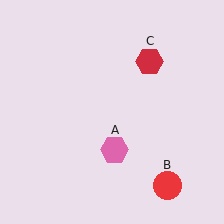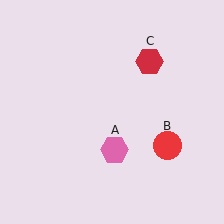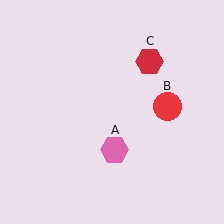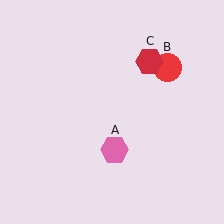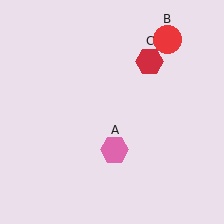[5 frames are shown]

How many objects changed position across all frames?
1 object changed position: red circle (object B).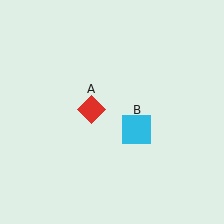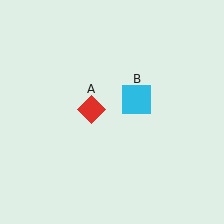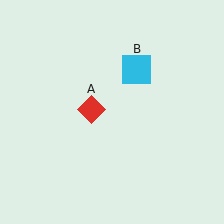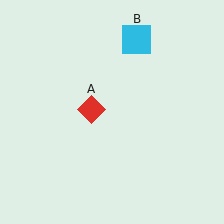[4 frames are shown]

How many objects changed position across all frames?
1 object changed position: cyan square (object B).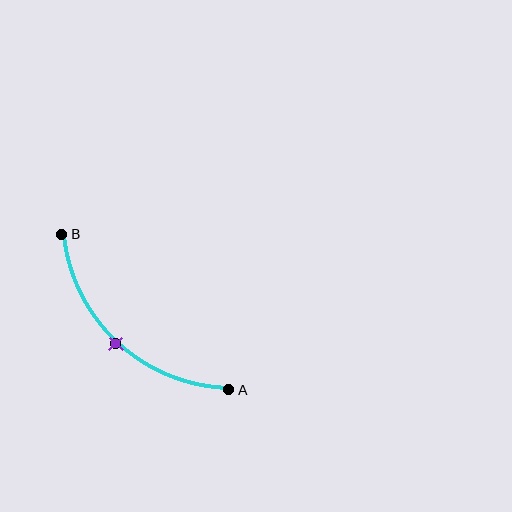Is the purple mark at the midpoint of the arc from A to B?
Yes. The purple mark lies on the arc at equal arc-length from both A and B — it is the arc midpoint.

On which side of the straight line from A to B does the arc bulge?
The arc bulges below and to the left of the straight line connecting A and B.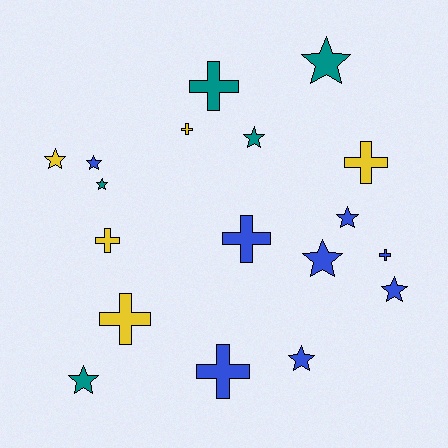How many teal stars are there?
There are 4 teal stars.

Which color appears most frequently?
Blue, with 8 objects.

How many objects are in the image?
There are 18 objects.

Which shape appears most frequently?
Star, with 10 objects.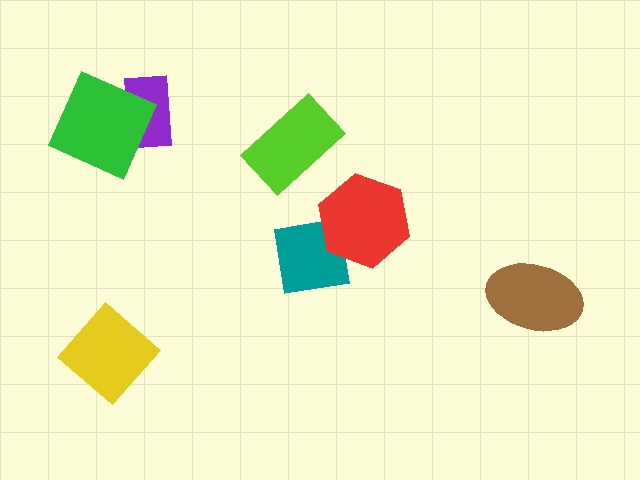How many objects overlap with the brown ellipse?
0 objects overlap with the brown ellipse.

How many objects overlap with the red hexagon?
1 object overlaps with the red hexagon.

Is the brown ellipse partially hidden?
No, no other shape covers it.